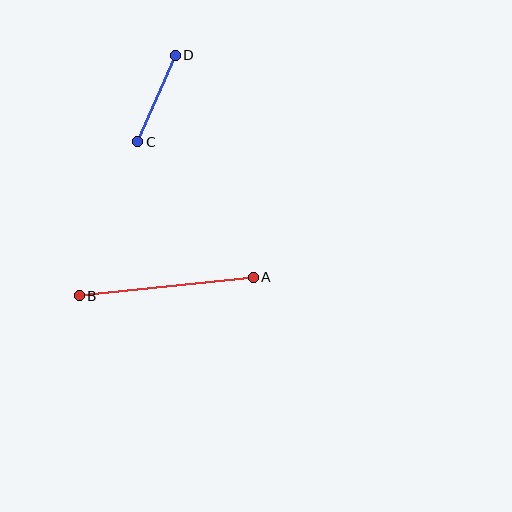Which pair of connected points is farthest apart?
Points A and B are farthest apart.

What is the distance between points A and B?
The distance is approximately 175 pixels.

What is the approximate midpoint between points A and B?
The midpoint is at approximately (166, 286) pixels.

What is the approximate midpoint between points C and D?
The midpoint is at approximately (156, 99) pixels.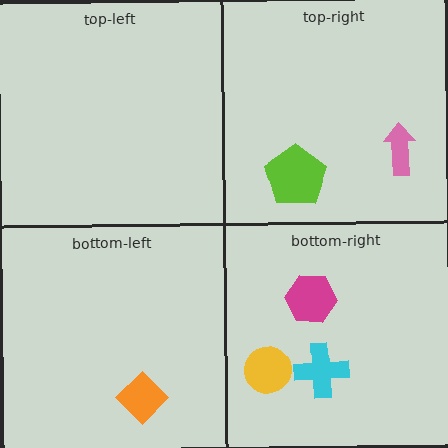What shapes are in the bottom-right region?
The magenta hexagon, the yellow circle, the cyan cross.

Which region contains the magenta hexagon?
The bottom-right region.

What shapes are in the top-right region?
The pink arrow, the lime pentagon.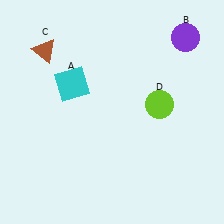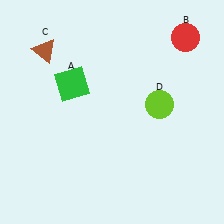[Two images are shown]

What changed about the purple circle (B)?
In Image 1, B is purple. In Image 2, it changed to red.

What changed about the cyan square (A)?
In Image 1, A is cyan. In Image 2, it changed to green.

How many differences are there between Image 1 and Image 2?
There are 2 differences between the two images.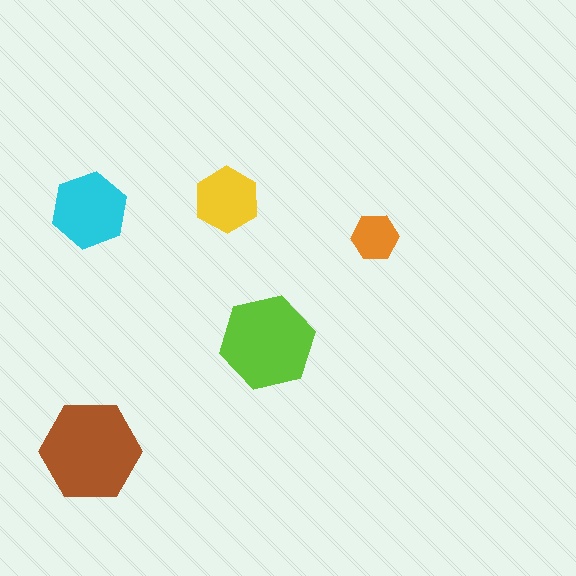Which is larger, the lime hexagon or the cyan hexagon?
The lime one.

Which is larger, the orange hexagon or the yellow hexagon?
The yellow one.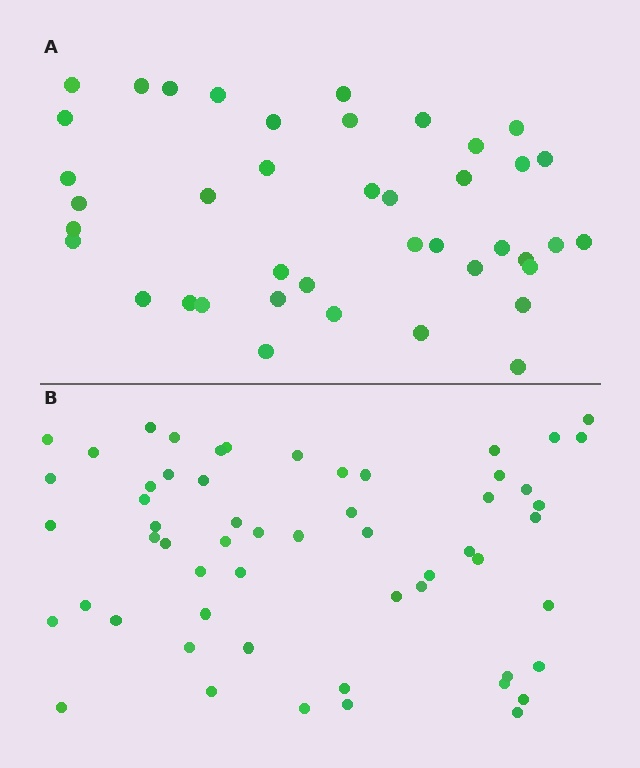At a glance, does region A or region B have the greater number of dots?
Region B (the bottom region) has more dots.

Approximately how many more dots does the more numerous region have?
Region B has approximately 15 more dots than region A.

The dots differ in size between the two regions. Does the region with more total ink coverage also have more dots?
No. Region A has more total ink coverage because its dots are larger, but region B actually contains more individual dots. Total area can be misleading — the number of items is what matters here.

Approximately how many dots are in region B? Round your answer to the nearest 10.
About 60 dots. (The exact count is 57, which rounds to 60.)